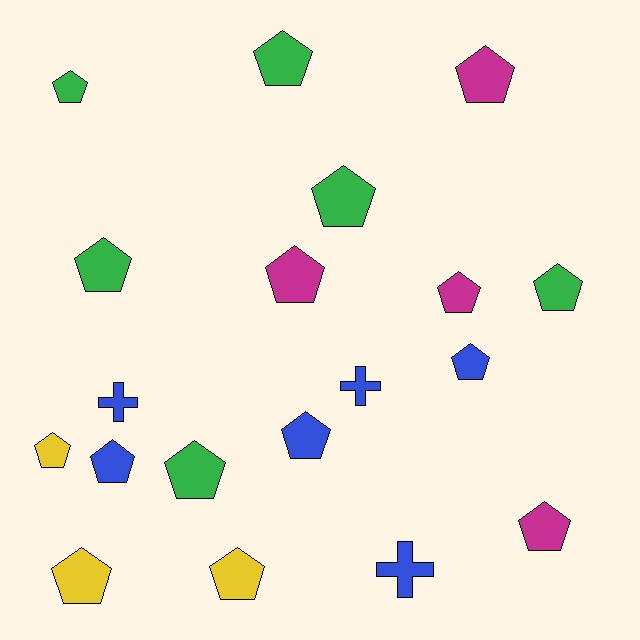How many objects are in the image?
There are 19 objects.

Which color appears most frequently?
Green, with 6 objects.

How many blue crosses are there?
There are 3 blue crosses.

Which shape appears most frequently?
Pentagon, with 16 objects.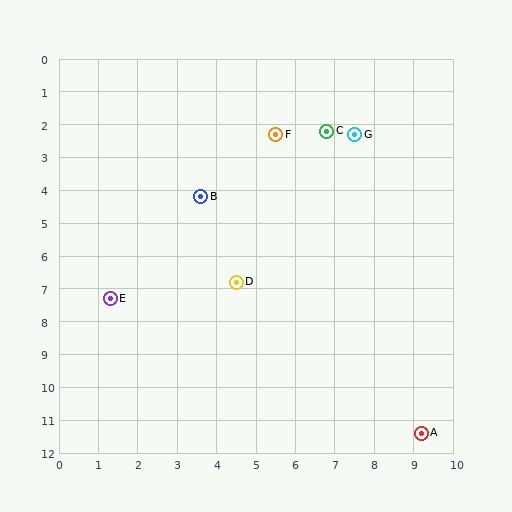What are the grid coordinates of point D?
Point D is at approximately (4.5, 6.8).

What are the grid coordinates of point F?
Point F is at approximately (5.5, 2.3).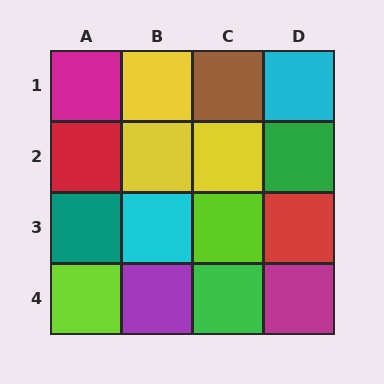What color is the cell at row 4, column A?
Lime.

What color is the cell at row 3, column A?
Teal.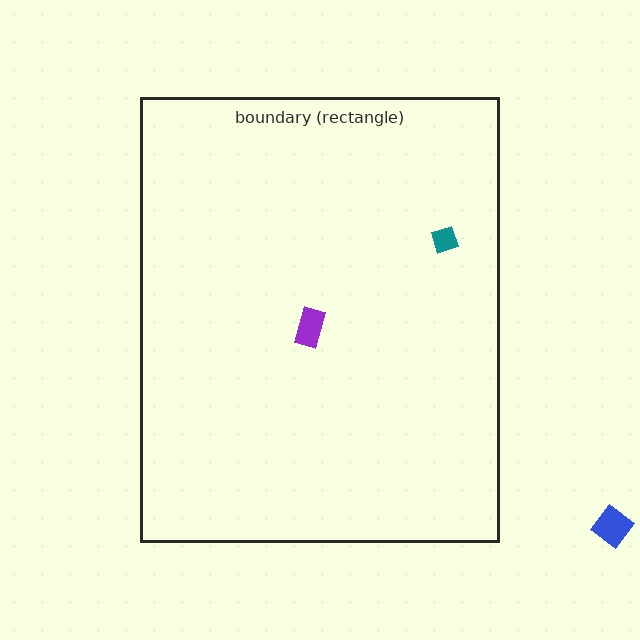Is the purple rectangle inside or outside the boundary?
Inside.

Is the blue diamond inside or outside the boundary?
Outside.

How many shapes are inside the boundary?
2 inside, 1 outside.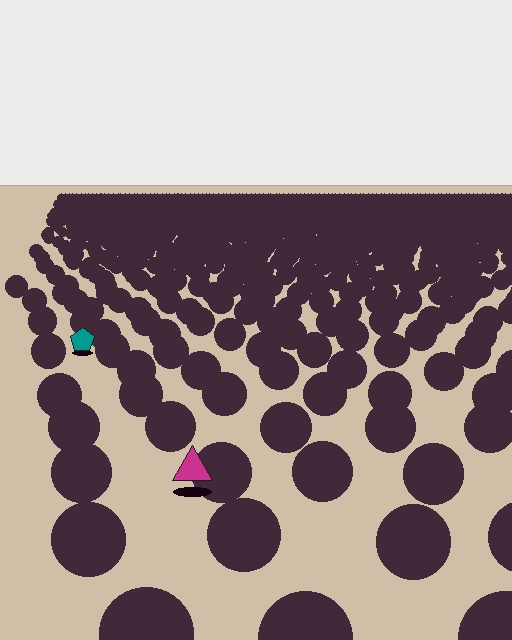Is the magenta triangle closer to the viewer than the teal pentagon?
Yes. The magenta triangle is closer — you can tell from the texture gradient: the ground texture is coarser near it.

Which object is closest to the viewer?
The magenta triangle is closest. The texture marks near it are larger and more spread out.